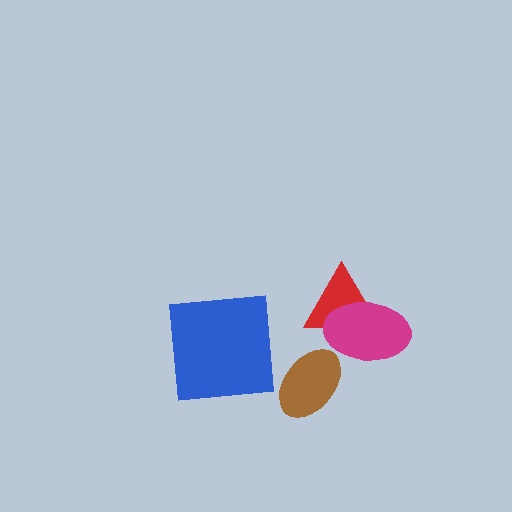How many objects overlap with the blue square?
0 objects overlap with the blue square.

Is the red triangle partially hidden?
Yes, it is partially covered by another shape.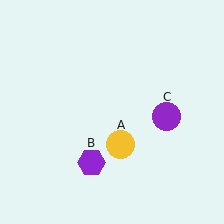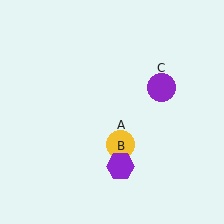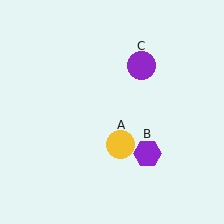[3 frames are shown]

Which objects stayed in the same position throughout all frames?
Yellow circle (object A) remained stationary.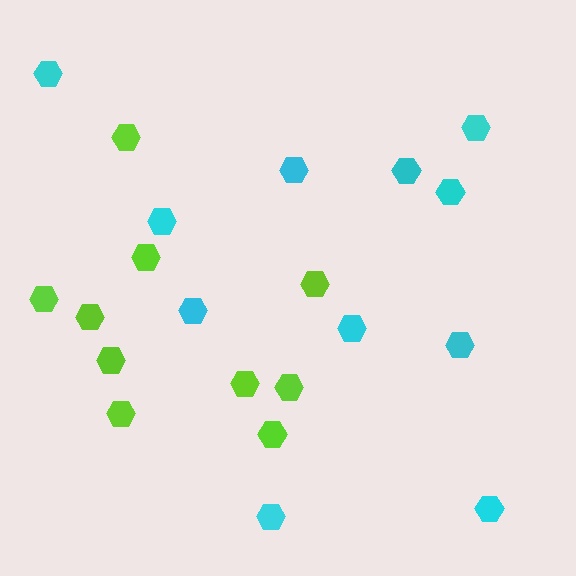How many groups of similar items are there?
There are 2 groups: one group of lime hexagons (10) and one group of cyan hexagons (11).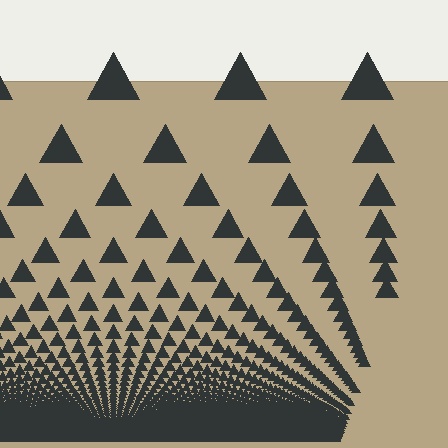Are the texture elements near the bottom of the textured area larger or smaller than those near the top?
Smaller. The gradient is inverted — elements near the bottom are smaller and denser.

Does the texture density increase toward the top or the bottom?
Density increases toward the bottom.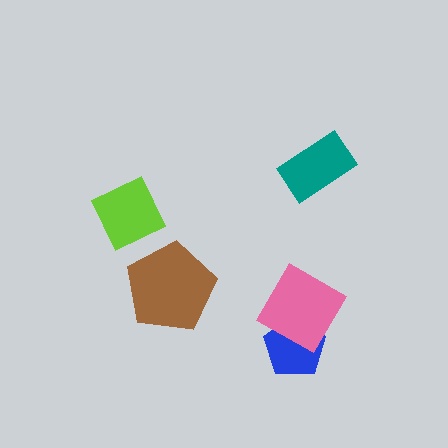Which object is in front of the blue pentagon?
The pink diamond is in front of the blue pentagon.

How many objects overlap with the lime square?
0 objects overlap with the lime square.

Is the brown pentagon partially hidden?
No, no other shape covers it.